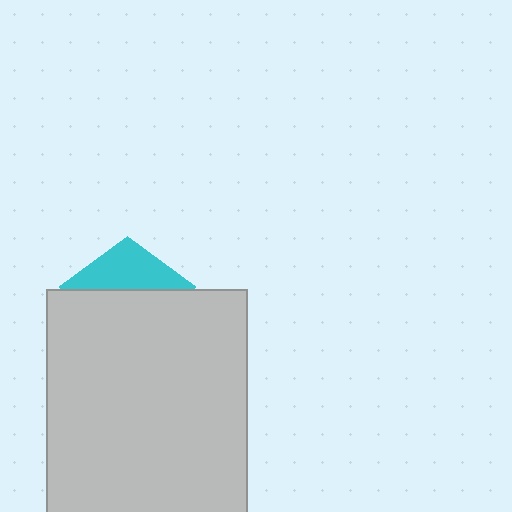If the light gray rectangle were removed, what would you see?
You would see the complete cyan pentagon.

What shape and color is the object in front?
The object in front is a light gray rectangle.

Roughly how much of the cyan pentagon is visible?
A small part of it is visible (roughly 31%).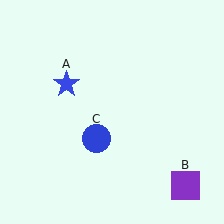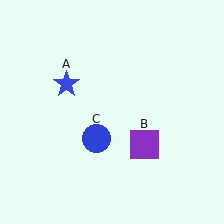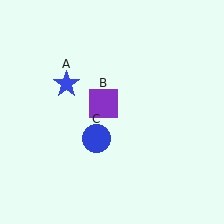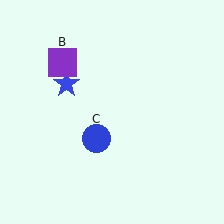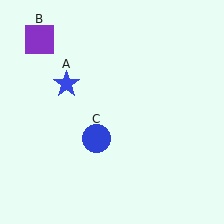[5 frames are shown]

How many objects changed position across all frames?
1 object changed position: purple square (object B).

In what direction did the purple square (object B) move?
The purple square (object B) moved up and to the left.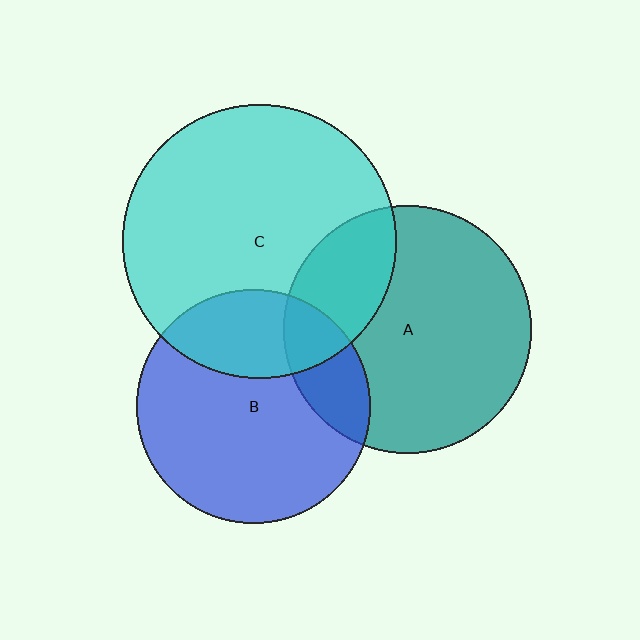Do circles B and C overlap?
Yes.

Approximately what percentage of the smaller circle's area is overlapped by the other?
Approximately 30%.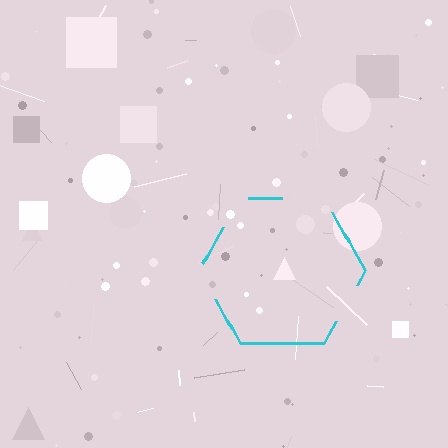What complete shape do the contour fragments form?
The contour fragments form a hexagon.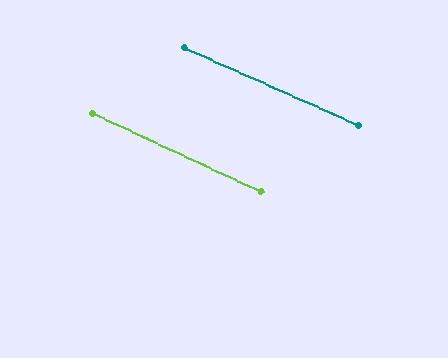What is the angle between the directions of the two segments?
Approximately 1 degree.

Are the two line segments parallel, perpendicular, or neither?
Parallel — their directions differ by only 0.9°.